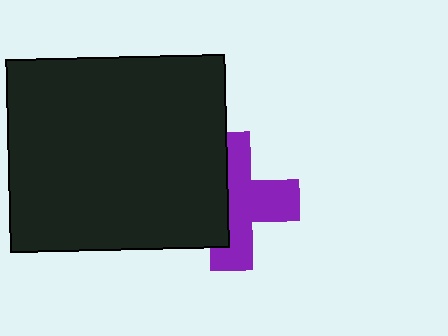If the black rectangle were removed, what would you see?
You would see the complete purple cross.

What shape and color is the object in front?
The object in front is a black rectangle.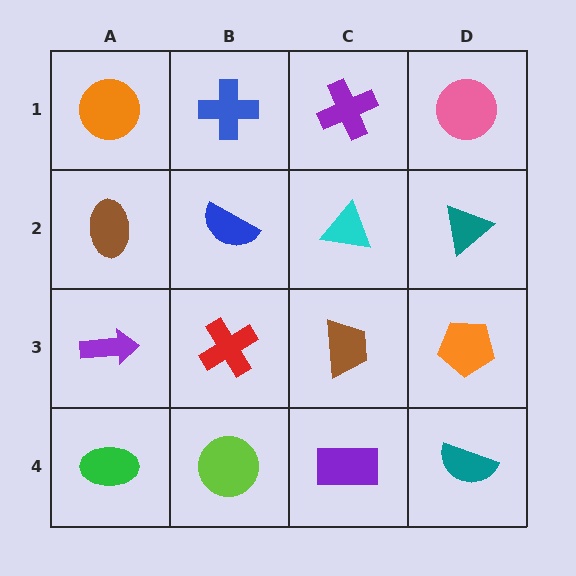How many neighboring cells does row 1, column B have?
3.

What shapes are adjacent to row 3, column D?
A teal triangle (row 2, column D), a teal semicircle (row 4, column D), a brown trapezoid (row 3, column C).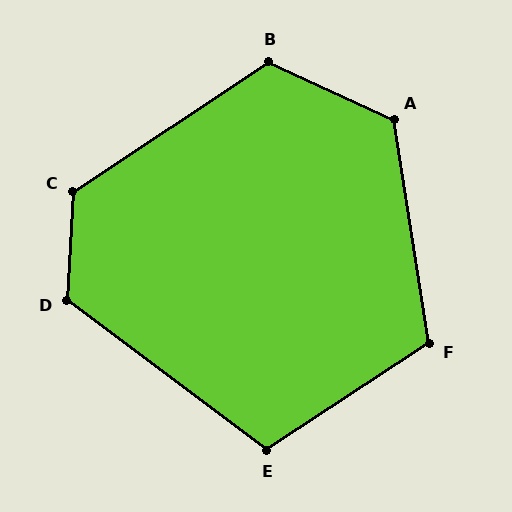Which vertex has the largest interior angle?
C, at approximately 127 degrees.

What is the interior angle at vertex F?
Approximately 114 degrees (obtuse).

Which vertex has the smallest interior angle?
E, at approximately 110 degrees.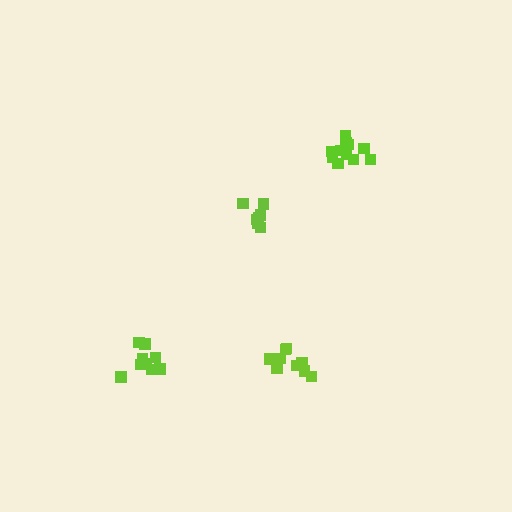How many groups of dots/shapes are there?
There are 4 groups.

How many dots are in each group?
Group 1: 7 dots, Group 2: 9 dots, Group 3: 11 dots, Group 4: 9 dots (36 total).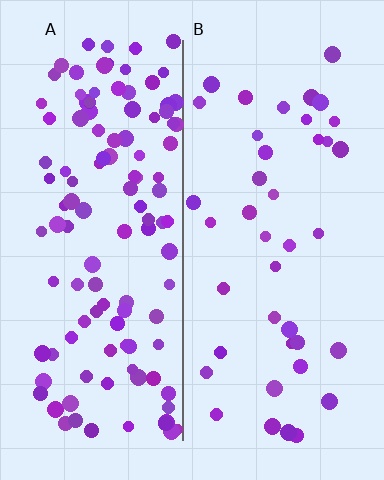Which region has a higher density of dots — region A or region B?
A (the left).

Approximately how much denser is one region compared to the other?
Approximately 2.9× — region A over region B.